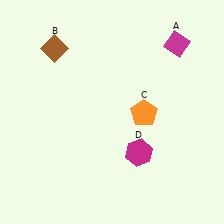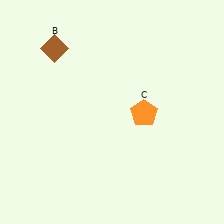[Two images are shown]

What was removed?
The magenta diamond (A), the magenta hexagon (D) were removed in Image 2.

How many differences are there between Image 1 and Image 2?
There are 2 differences between the two images.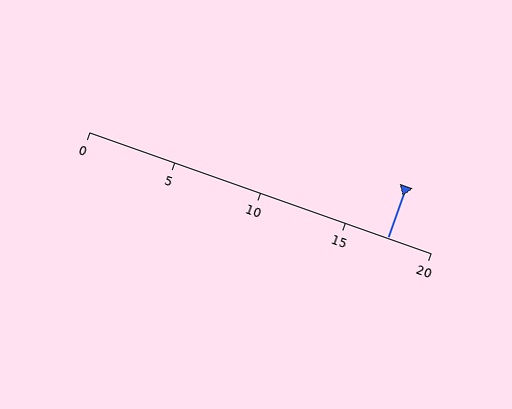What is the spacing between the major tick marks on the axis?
The major ticks are spaced 5 apart.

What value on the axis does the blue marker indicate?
The marker indicates approximately 17.5.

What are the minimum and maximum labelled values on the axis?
The axis runs from 0 to 20.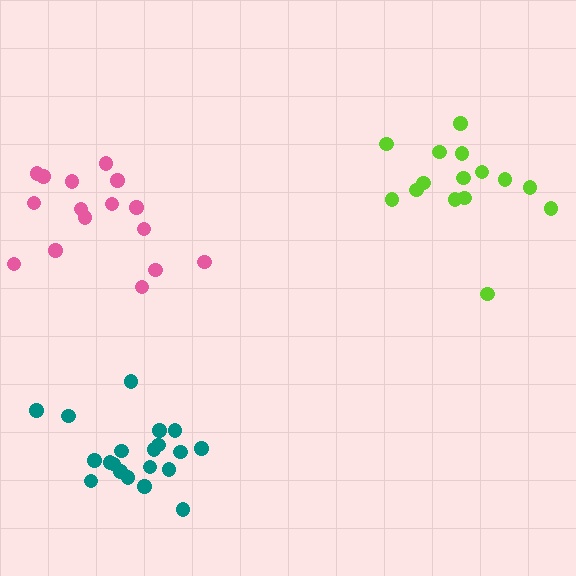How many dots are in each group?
Group 1: 15 dots, Group 2: 16 dots, Group 3: 20 dots (51 total).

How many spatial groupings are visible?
There are 3 spatial groupings.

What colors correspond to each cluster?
The clusters are colored: lime, pink, teal.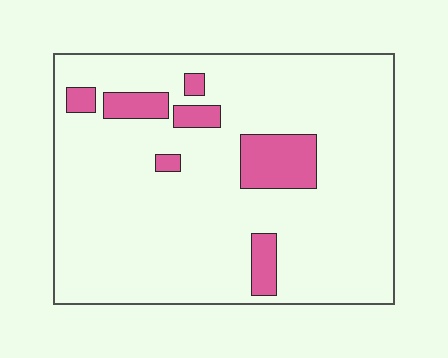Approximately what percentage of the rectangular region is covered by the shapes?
Approximately 10%.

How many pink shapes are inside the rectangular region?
7.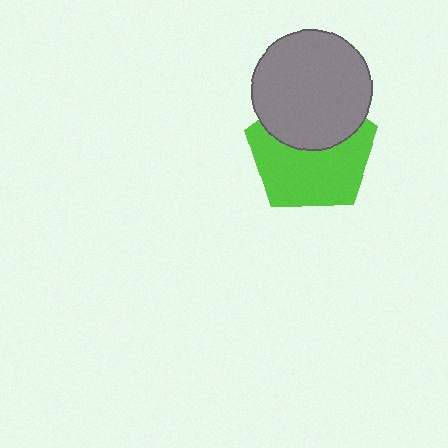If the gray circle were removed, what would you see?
You would see the complete lime pentagon.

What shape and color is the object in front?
The object in front is a gray circle.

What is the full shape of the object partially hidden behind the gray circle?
The partially hidden object is a lime pentagon.